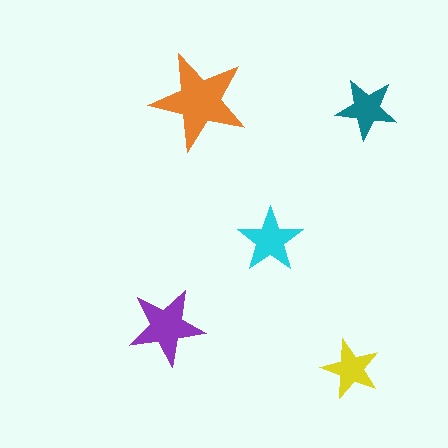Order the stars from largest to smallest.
the orange one, the purple one, the cyan one, the teal one, the yellow one.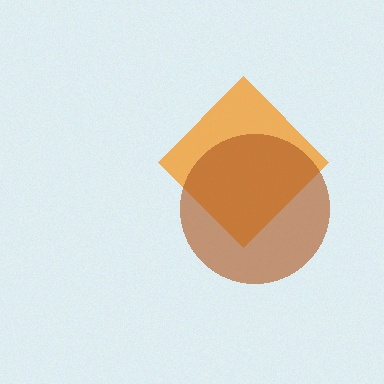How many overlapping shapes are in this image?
There are 2 overlapping shapes in the image.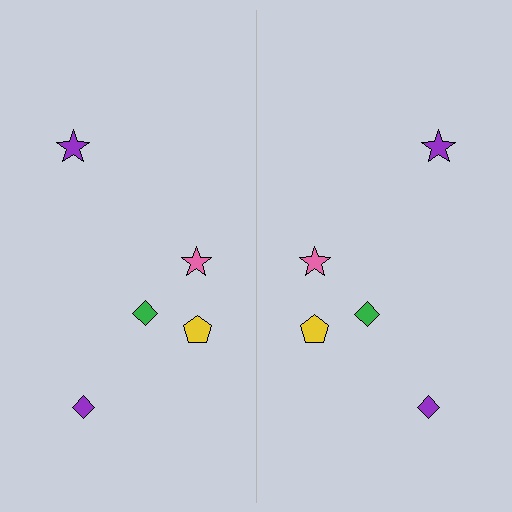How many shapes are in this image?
There are 10 shapes in this image.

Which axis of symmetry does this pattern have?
The pattern has a vertical axis of symmetry running through the center of the image.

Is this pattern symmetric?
Yes, this pattern has bilateral (reflection) symmetry.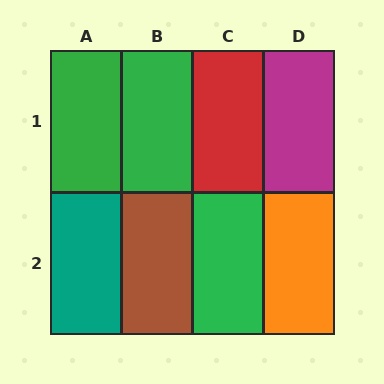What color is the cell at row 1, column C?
Red.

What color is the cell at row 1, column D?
Magenta.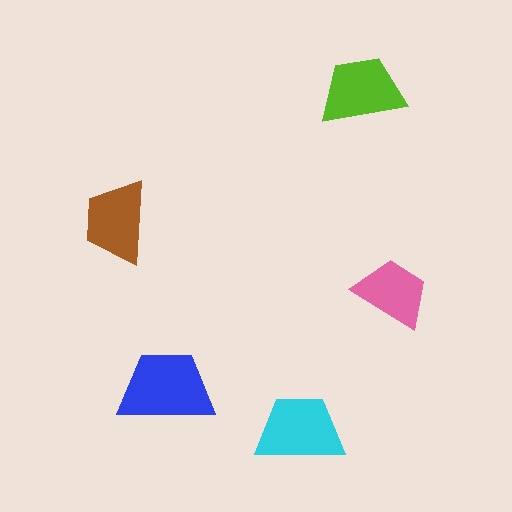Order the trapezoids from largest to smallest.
the blue one, the cyan one, the lime one, the brown one, the pink one.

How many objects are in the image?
There are 5 objects in the image.